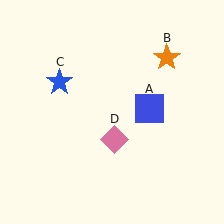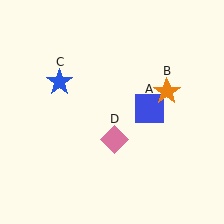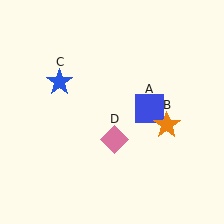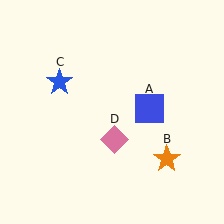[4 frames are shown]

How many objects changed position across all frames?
1 object changed position: orange star (object B).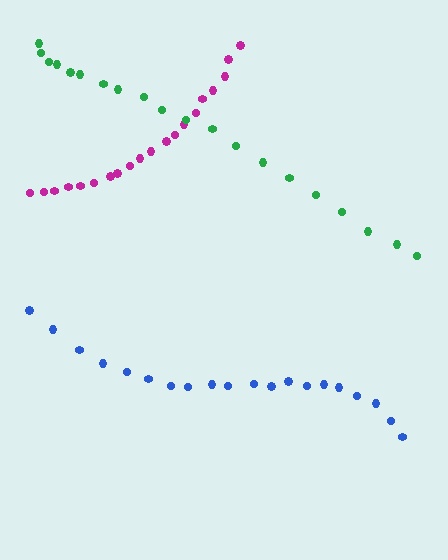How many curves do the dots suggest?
There are 3 distinct paths.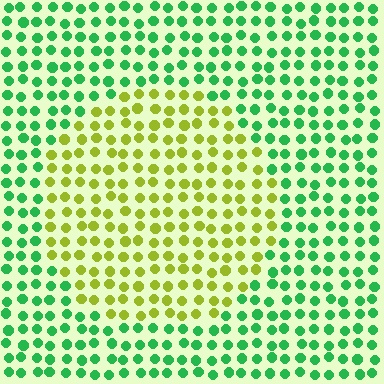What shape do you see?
I see a circle.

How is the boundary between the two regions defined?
The boundary is defined purely by a slight shift in hue (about 62 degrees). Spacing, size, and orientation are identical on both sides.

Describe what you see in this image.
The image is filled with small green elements in a uniform arrangement. A circle-shaped region is visible where the elements are tinted to a slightly different hue, forming a subtle color boundary.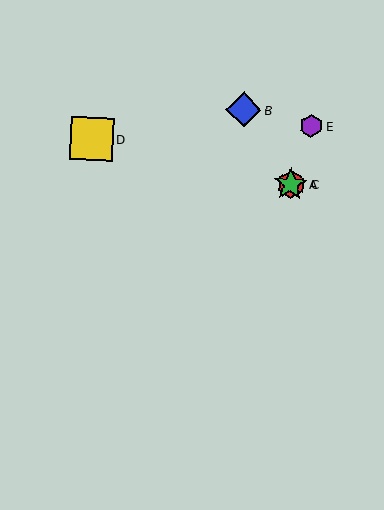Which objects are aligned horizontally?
Objects A, C are aligned horizontally.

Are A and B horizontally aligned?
No, A is at y≈184 and B is at y≈110.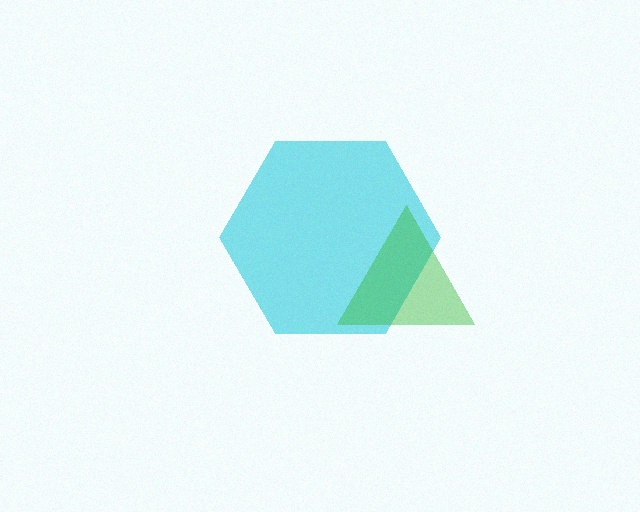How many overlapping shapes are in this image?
There are 2 overlapping shapes in the image.